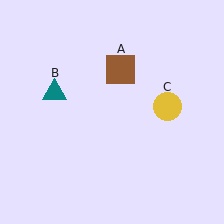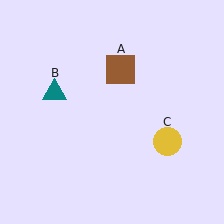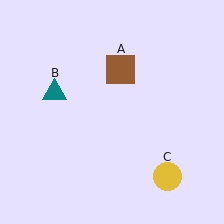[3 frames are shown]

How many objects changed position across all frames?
1 object changed position: yellow circle (object C).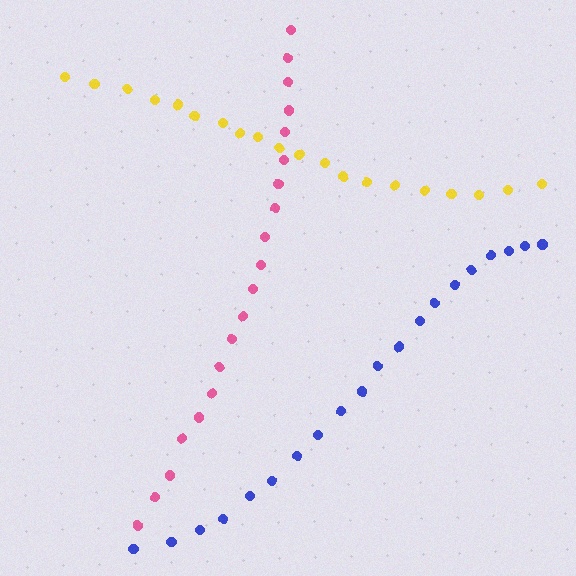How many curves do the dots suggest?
There are 3 distinct paths.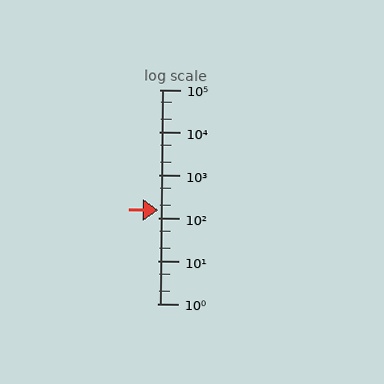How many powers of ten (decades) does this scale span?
The scale spans 5 decades, from 1 to 100000.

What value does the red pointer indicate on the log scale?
The pointer indicates approximately 150.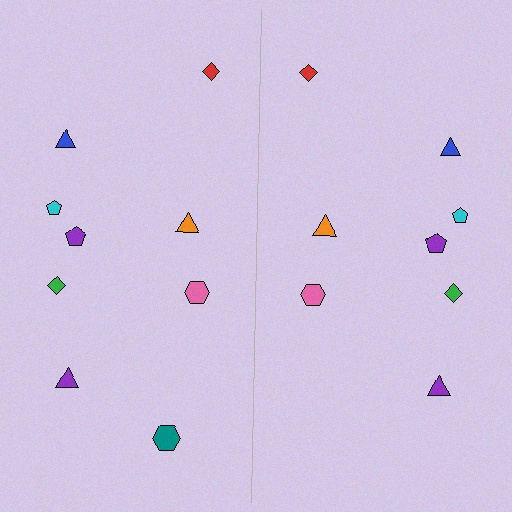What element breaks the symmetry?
A teal hexagon is missing from the right side.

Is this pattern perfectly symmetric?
No, the pattern is not perfectly symmetric. A teal hexagon is missing from the right side.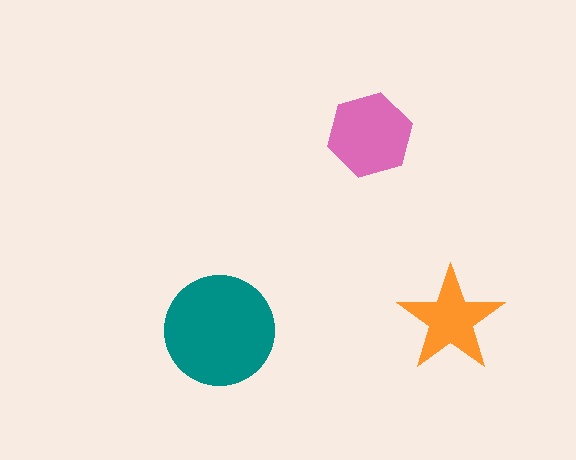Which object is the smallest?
The orange star.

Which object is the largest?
The teal circle.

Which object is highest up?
The pink hexagon is topmost.